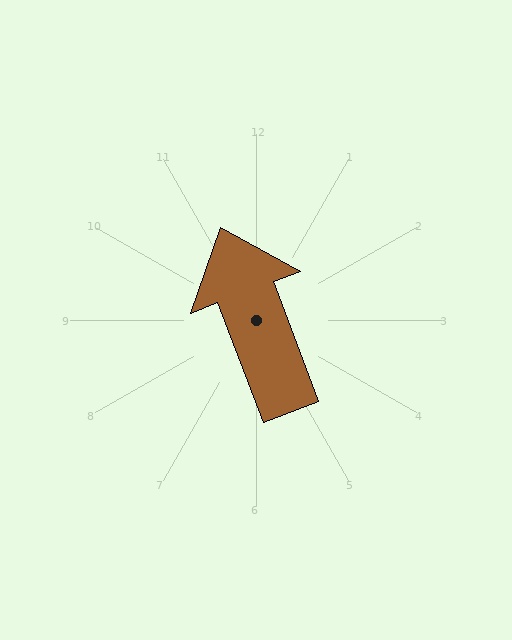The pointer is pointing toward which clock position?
Roughly 11 o'clock.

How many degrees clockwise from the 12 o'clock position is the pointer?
Approximately 339 degrees.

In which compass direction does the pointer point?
North.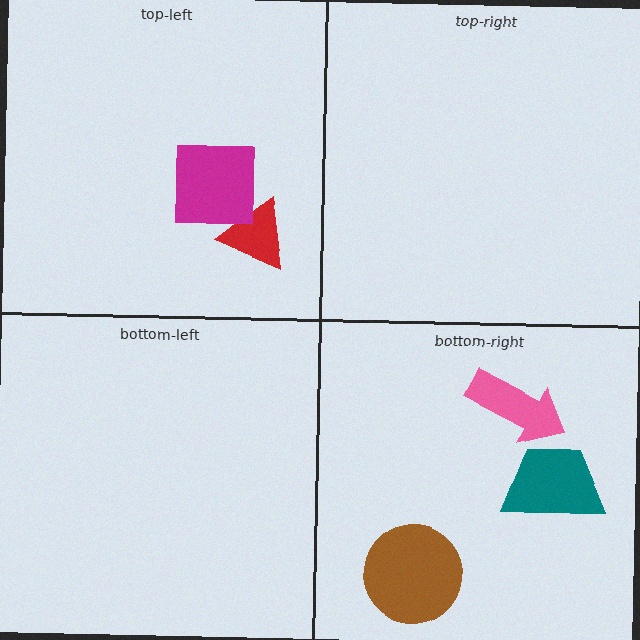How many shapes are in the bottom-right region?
3.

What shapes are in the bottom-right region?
The brown circle, the pink arrow, the teal trapezoid.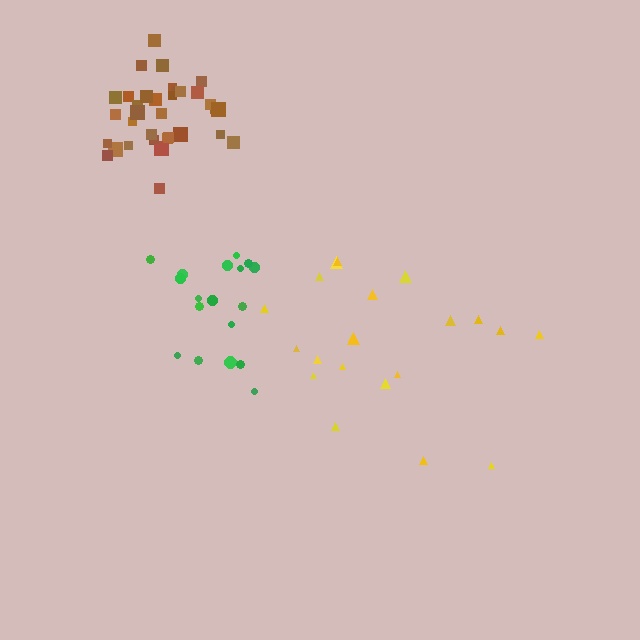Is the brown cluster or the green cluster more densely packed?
Brown.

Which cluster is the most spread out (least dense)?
Yellow.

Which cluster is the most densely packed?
Brown.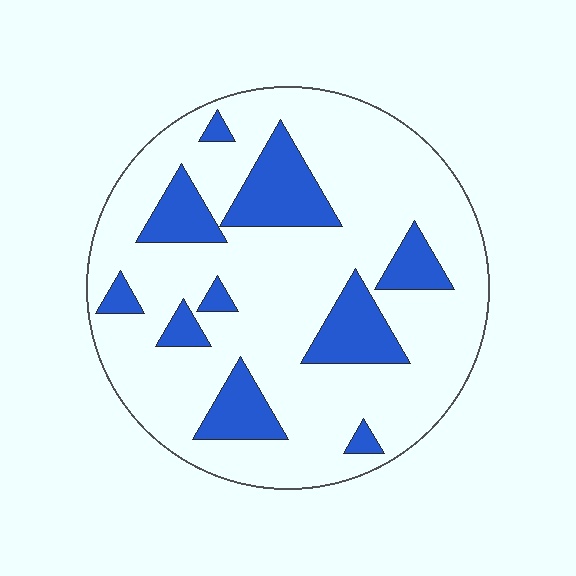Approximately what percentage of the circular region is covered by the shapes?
Approximately 20%.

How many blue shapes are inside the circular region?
10.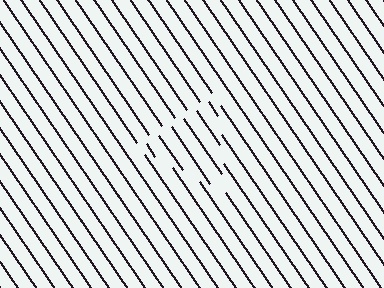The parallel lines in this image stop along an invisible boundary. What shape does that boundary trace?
An illusory triangle. The interior of the shape contains the same grating, shifted by half a period — the contour is defined by the phase discontinuity where line-ends from the inner and outer gratings abut.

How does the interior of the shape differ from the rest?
The interior of the shape contains the same grating, shifted by half a period — the contour is defined by the phase discontinuity where line-ends from the inner and outer gratings abut.